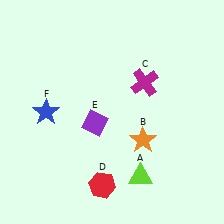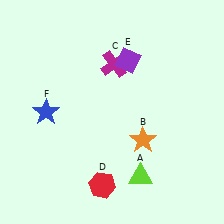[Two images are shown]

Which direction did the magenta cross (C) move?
The magenta cross (C) moved left.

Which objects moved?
The objects that moved are: the magenta cross (C), the purple diamond (E).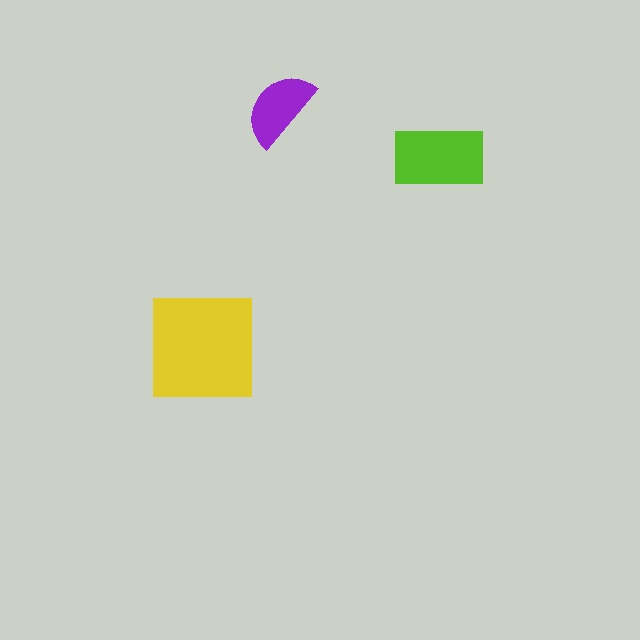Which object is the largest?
The yellow square.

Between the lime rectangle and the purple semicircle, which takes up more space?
The lime rectangle.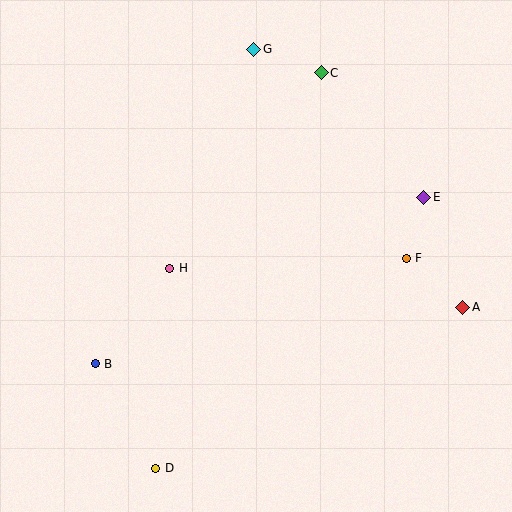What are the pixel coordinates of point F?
Point F is at (406, 258).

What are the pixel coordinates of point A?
Point A is at (463, 307).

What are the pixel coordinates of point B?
Point B is at (95, 364).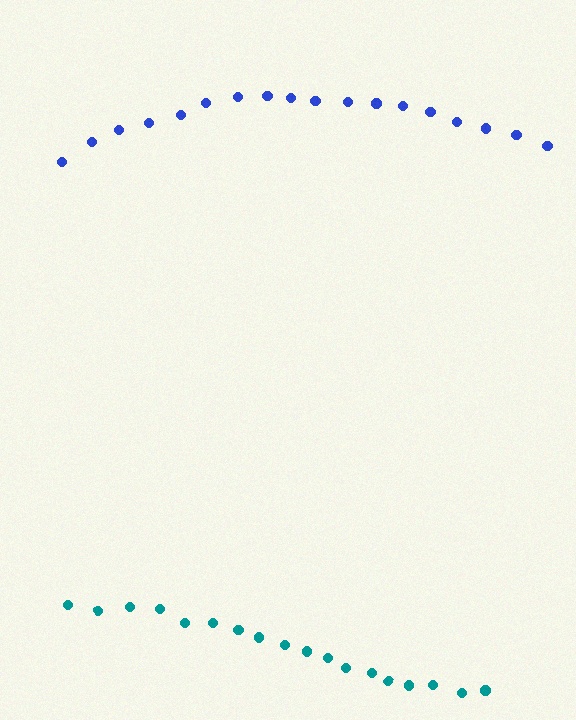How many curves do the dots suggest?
There are 2 distinct paths.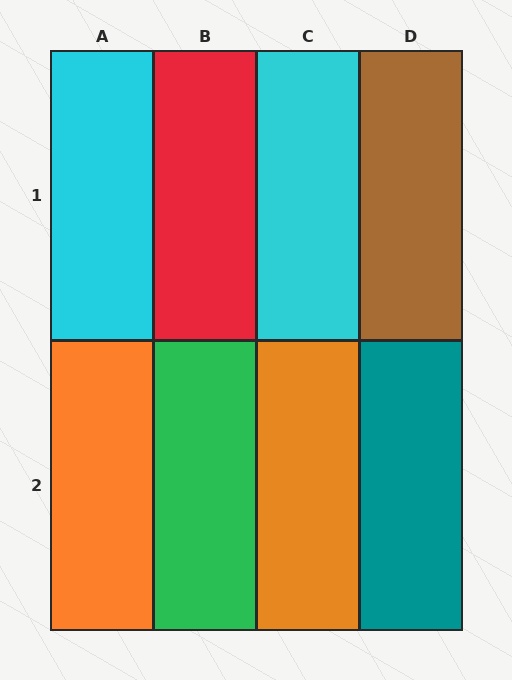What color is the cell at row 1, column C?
Cyan.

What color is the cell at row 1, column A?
Cyan.